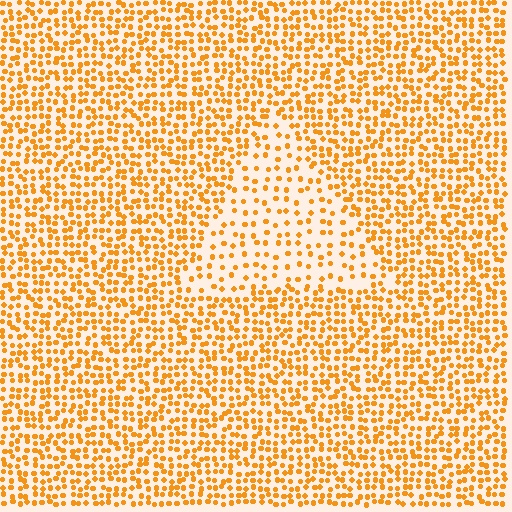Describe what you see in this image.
The image contains small orange elements arranged at two different densities. A triangle-shaped region is visible where the elements are less densely packed than the surrounding area.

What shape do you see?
I see a triangle.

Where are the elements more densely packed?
The elements are more densely packed outside the triangle boundary.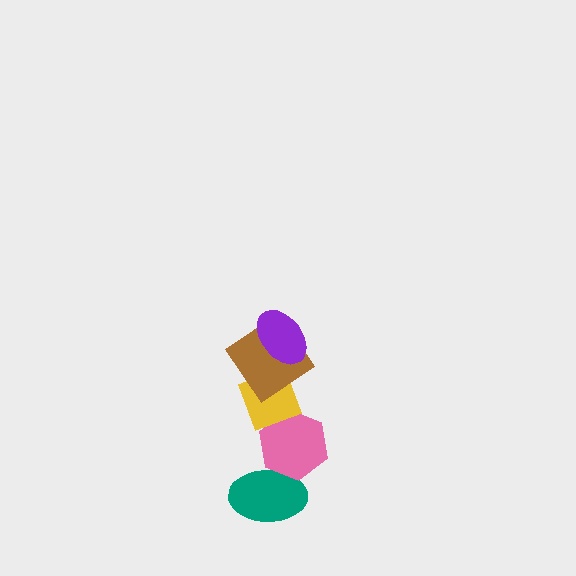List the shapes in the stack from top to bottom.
From top to bottom: the purple ellipse, the brown diamond, the yellow diamond, the pink hexagon, the teal ellipse.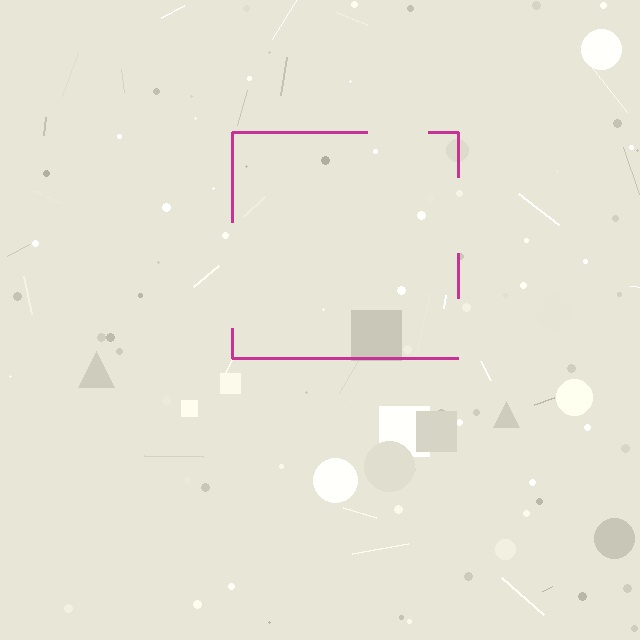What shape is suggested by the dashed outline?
The dashed outline suggests a square.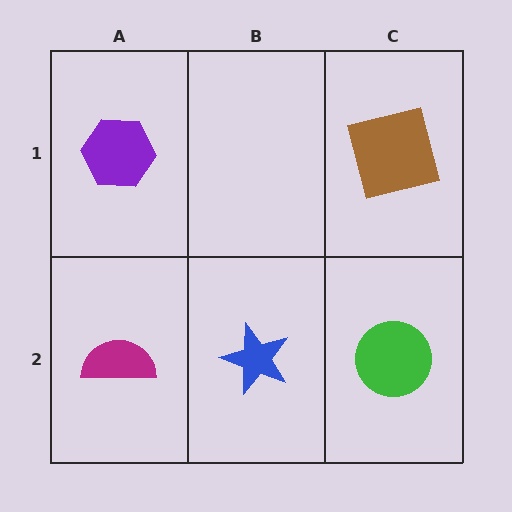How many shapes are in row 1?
2 shapes.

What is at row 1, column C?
A brown square.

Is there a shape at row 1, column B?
No, that cell is empty.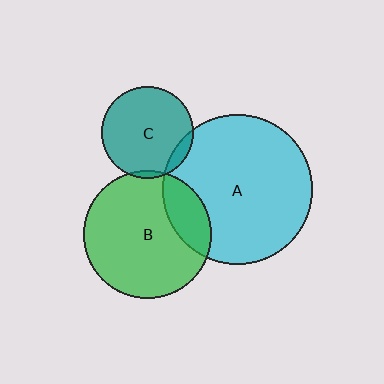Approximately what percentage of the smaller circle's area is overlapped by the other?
Approximately 20%.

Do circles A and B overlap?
Yes.